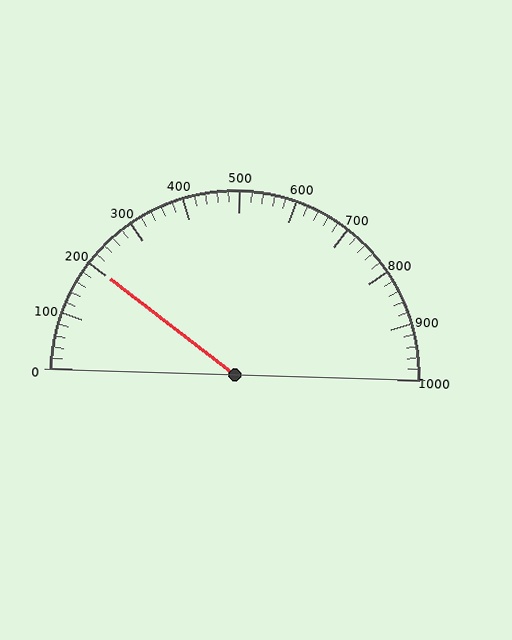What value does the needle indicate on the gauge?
The needle indicates approximately 200.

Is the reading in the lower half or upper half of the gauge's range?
The reading is in the lower half of the range (0 to 1000).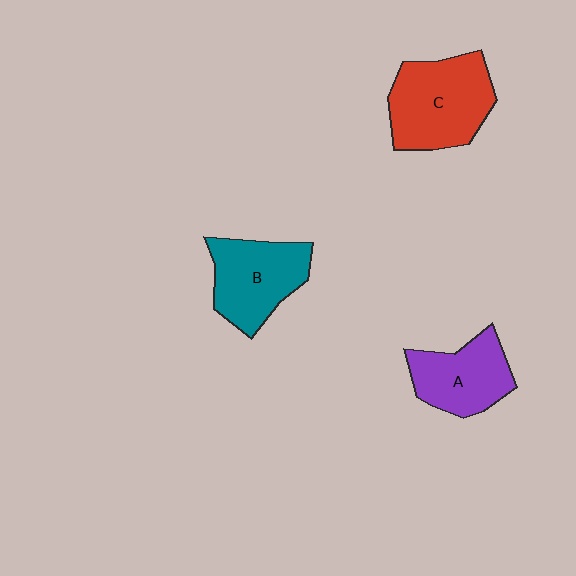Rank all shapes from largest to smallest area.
From largest to smallest: C (red), B (teal), A (purple).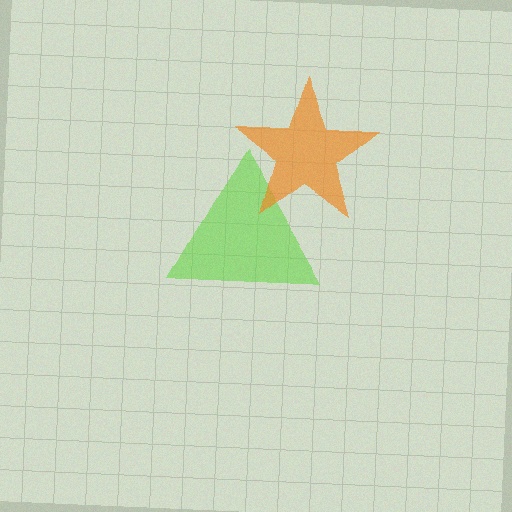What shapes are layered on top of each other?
The layered shapes are: a lime triangle, an orange star.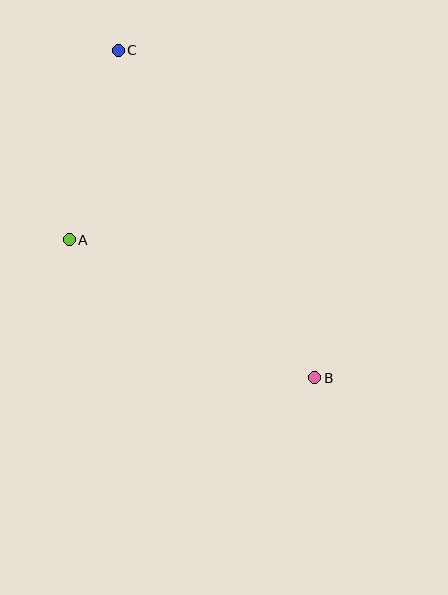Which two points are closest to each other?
Points A and C are closest to each other.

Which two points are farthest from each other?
Points B and C are farthest from each other.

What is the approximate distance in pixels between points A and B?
The distance between A and B is approximately 282 pixels.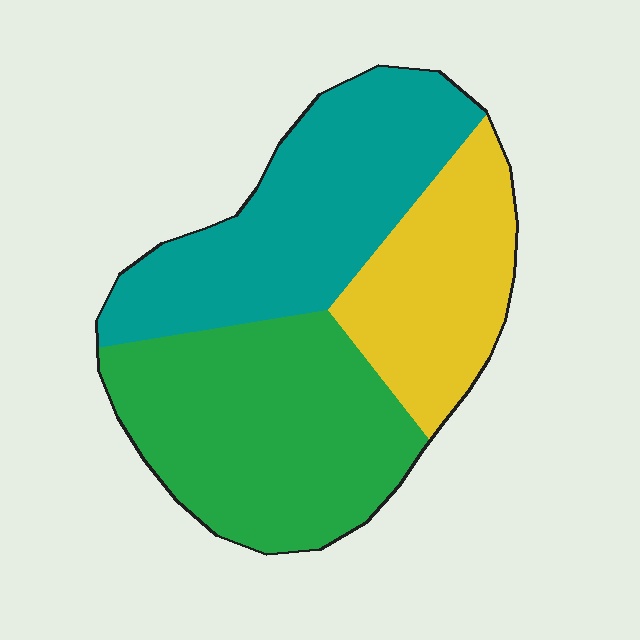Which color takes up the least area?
Yellow, at roughly 25%.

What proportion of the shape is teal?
Teal takes up about three eighths (3/8) of the shape.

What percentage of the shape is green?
Green takes up about two fifths (2/5) of the shape.